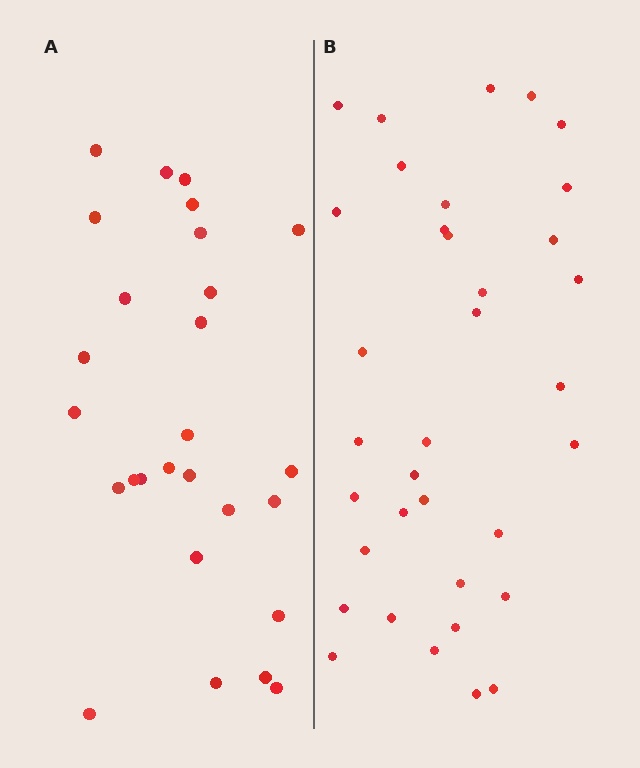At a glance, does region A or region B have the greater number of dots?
Region B (the right region) has more dots.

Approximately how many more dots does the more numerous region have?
Region B has roughly 8 or so more dots than region A.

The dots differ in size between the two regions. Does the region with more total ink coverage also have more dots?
No. Region A has more total ink coverage because its dots are larger, but region B actually contains more individual dots. Total area can be misleading — the number of items is what matters here.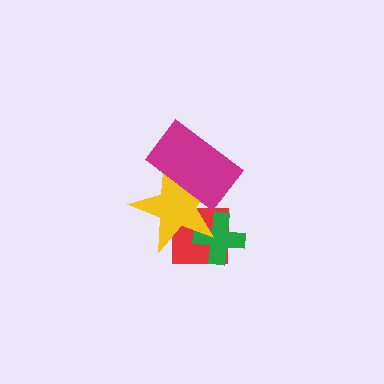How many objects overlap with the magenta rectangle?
2 objects overlap with the magenta rectangle.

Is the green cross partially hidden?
Yes, it is partially covered by another shape.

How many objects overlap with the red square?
3 objects overlap with the red square.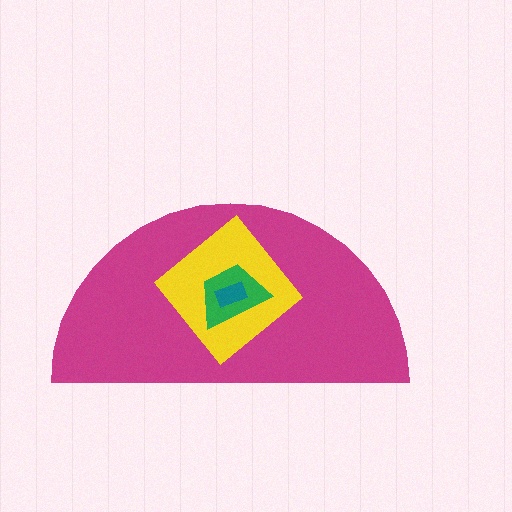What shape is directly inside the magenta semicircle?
The yellow diamond.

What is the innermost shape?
The teal rectangle.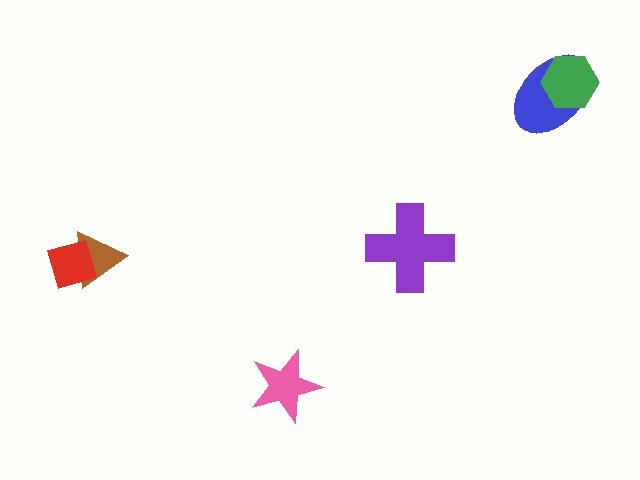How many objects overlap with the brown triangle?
1 object overlaps with the brown triangle.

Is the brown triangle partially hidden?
Yes, it is partially covered by another shape.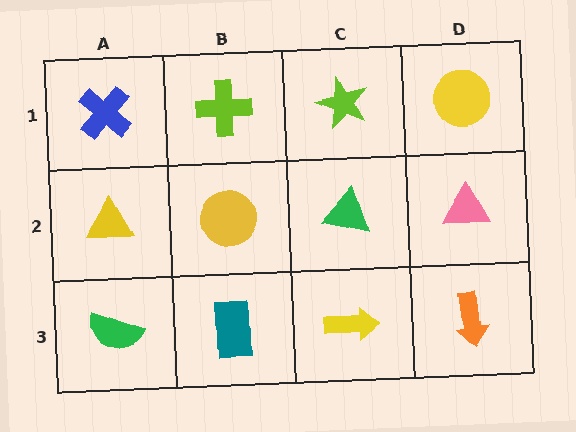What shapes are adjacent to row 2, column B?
A lime cross (row 1, column B), a teal rectangle (row 3, column B), a yellow triangle (row 2, column A), a green triangle (row 2, column C).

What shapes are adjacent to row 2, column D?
A yellow circle (row 1, column D), an orange arrow (row 3, column D), a green triangle (row 2, column C).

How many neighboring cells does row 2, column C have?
4.